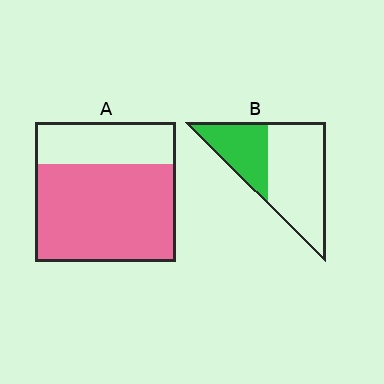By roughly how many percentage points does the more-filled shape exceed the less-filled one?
By roughly 35 percentage points (A over B).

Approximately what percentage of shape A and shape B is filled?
A is approximately 70% and B is approximately 35%.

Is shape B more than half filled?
No.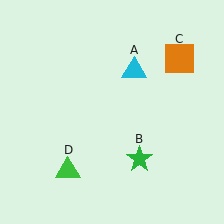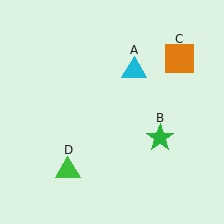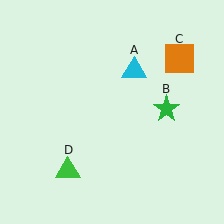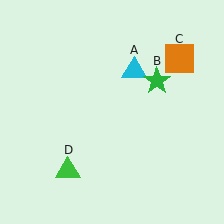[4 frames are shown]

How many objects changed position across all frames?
1 object changed position: green star (object B).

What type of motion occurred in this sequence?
The green star (object B) rotated counterclockwise around the center of the scene.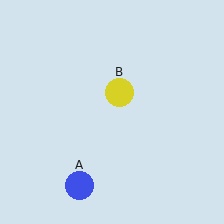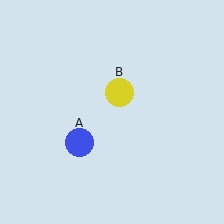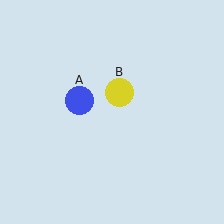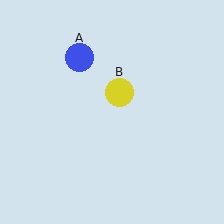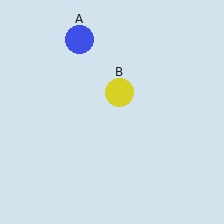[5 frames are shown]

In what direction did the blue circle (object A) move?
The blue circle (object A) moved up.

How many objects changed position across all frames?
1 object changed position: blue circle (object A).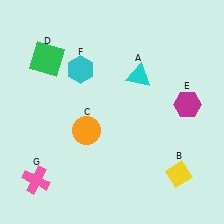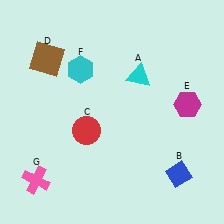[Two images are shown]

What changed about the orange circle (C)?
In Image 1, C is orange. In Image 2, it changed to red.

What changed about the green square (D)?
In Image 1, D is green. In Image 2, it changed to brown.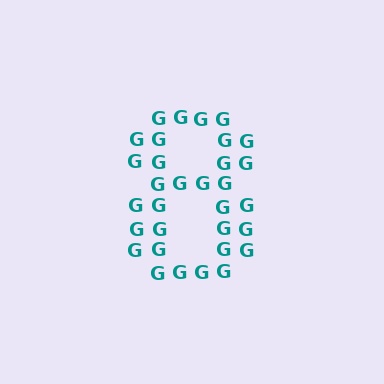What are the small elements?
The small elements are letter G's.